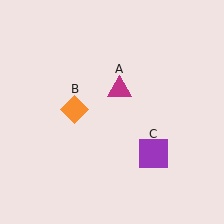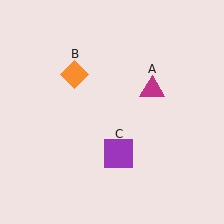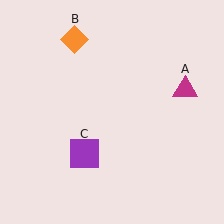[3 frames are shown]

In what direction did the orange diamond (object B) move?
The orange diamond (object B) moved up.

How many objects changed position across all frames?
3 objects changed position: magenta triangle (object A), orange diamond (object B), purple square (object C).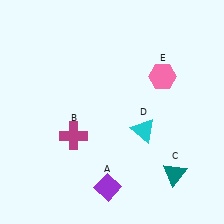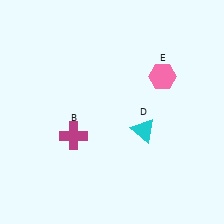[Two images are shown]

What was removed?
The purple diamond (A), the teal triangle (C) were removed in Image 2.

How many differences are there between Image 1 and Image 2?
There are 2 differences between the two images.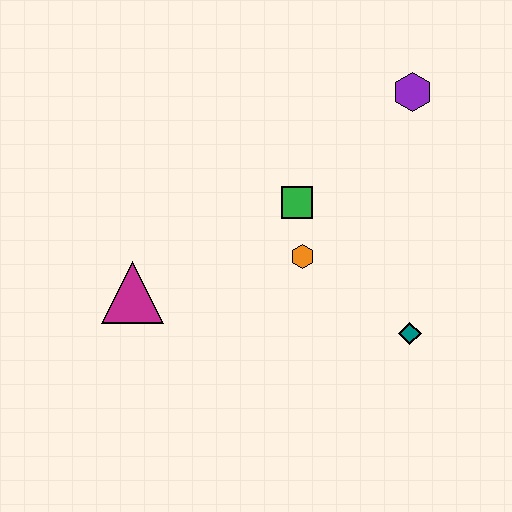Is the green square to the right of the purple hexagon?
No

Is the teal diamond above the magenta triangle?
No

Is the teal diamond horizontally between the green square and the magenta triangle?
No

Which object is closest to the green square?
The orange hexagon is closest to the green square.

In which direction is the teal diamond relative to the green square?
The teal diamond is below the green square.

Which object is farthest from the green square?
The magenta triangle is farthest from the green square.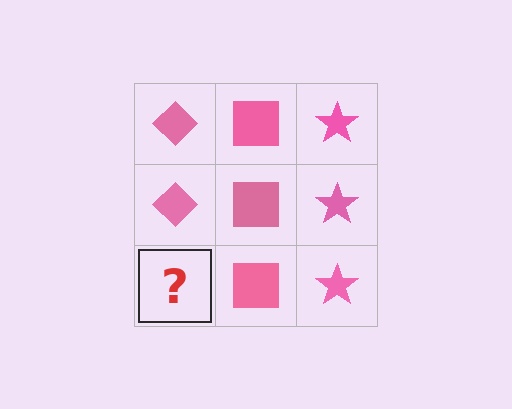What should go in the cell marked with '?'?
The missing cell should contain a pink diamond.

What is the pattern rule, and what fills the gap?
The rule is that each column has a consistent shape. The gap should be filled with a pink diamond.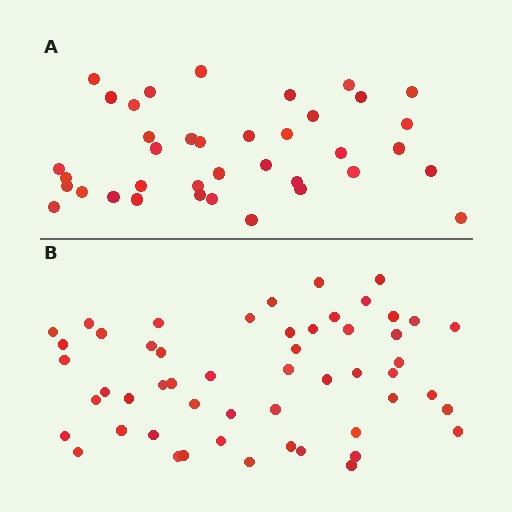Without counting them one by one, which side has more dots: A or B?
Region B (the bottom region) has more dots.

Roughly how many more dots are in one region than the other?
Region B has approximately 15 more dots than region A.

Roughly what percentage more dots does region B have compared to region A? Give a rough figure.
About 40% more.